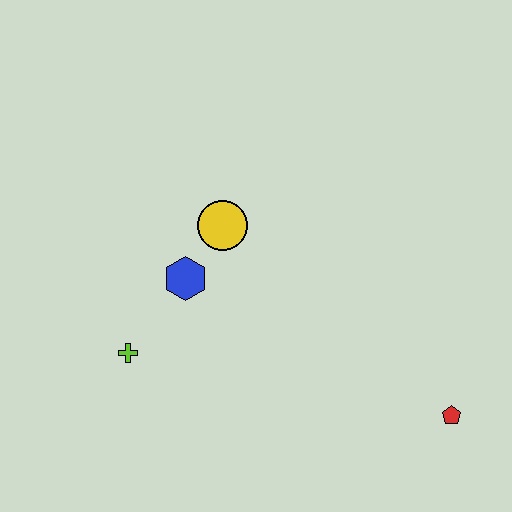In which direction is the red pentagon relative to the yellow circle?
The red pentagon is to the right of the yellow circle.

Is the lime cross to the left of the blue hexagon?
Yes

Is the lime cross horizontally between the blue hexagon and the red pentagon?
No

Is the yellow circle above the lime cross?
Yes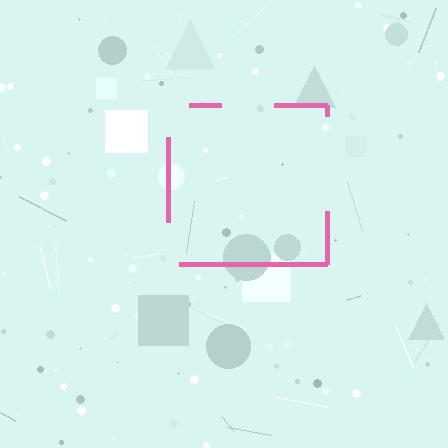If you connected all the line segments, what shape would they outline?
They would outline a square.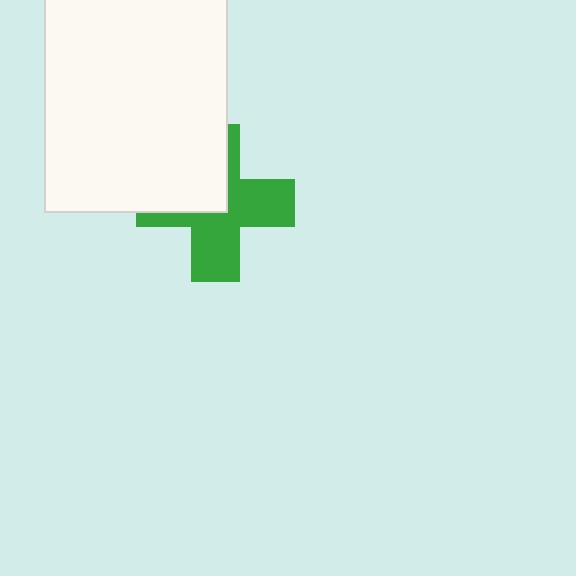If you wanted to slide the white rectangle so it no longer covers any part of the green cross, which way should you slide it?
Slide it toward the upper-left — that is the most direct way to separate the two shapes.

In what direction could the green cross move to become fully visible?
The green cross could move toward the lower-right. That would shift it out from behind the white rectangle entirely.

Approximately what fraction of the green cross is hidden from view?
Roughly 40% of the green cross is hidden behind the white rectangle.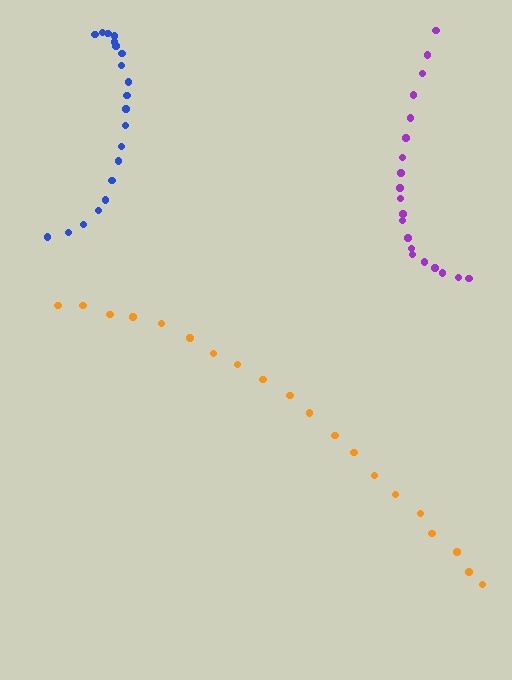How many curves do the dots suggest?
There are 3 distinct paths.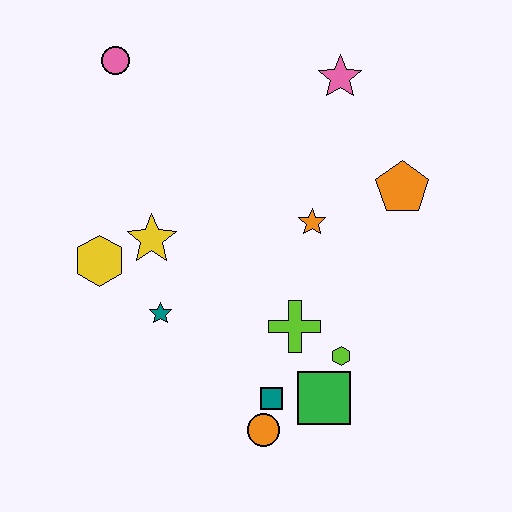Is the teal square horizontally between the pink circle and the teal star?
No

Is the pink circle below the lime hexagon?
No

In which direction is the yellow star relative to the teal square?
The yellow star is above the teal square.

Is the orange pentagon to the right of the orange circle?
Yes